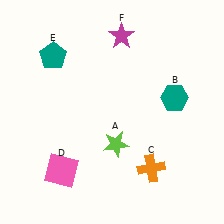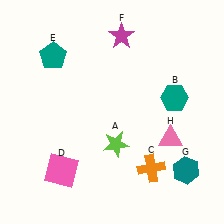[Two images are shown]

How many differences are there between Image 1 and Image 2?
There are 2 differences between the two images.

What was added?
A teal hexagon (G), a pink triangle (H) were added in Image 2.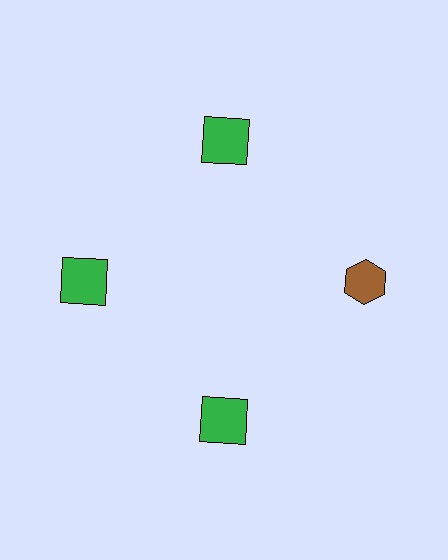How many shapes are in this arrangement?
There are 4 shapes arranged in a ring pattern.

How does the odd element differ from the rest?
It differs in both color (brown instead of green) and shape (hexagon instead of square).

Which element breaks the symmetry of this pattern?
The brown hexagon at roughly the 3 o'clock position breaks the symmetry. All other shapes are green squares.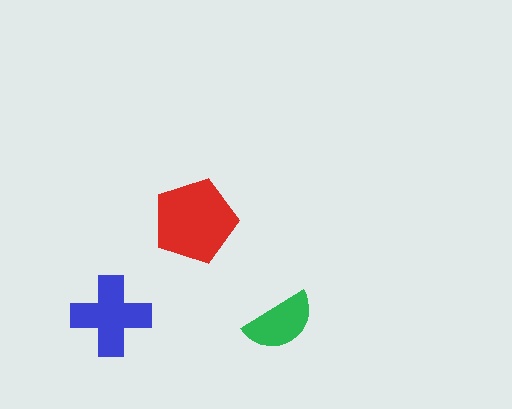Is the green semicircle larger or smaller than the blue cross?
Smaller.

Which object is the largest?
The red pentagon.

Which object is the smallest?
The green semicircle.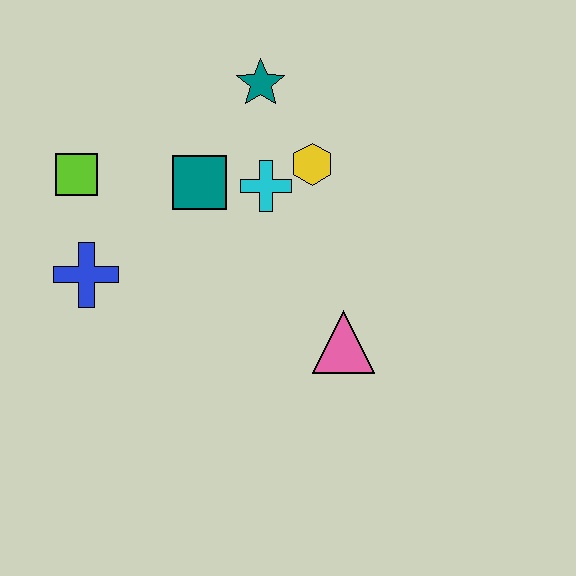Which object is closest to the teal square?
The cyan cross is closest to the teal square.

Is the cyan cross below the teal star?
Yes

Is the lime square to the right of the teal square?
No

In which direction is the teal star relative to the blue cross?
The teal star is above the blue cross.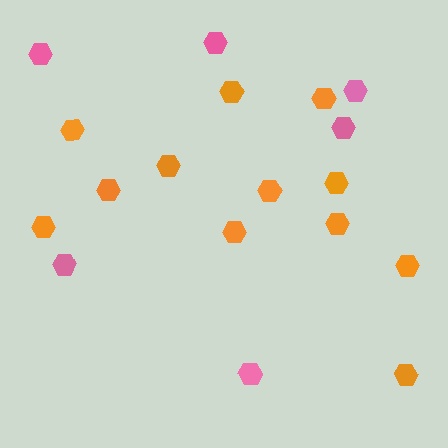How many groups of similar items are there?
There are 2 groups: one group of orange hexagons (12) and one group of pink hexagons (6).